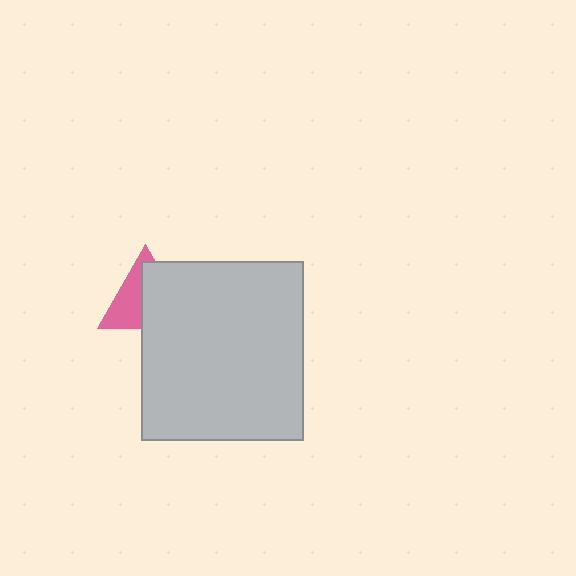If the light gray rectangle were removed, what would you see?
You would see the complete pink triangle.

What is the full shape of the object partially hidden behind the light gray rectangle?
The partially hidden object is a pink triangle.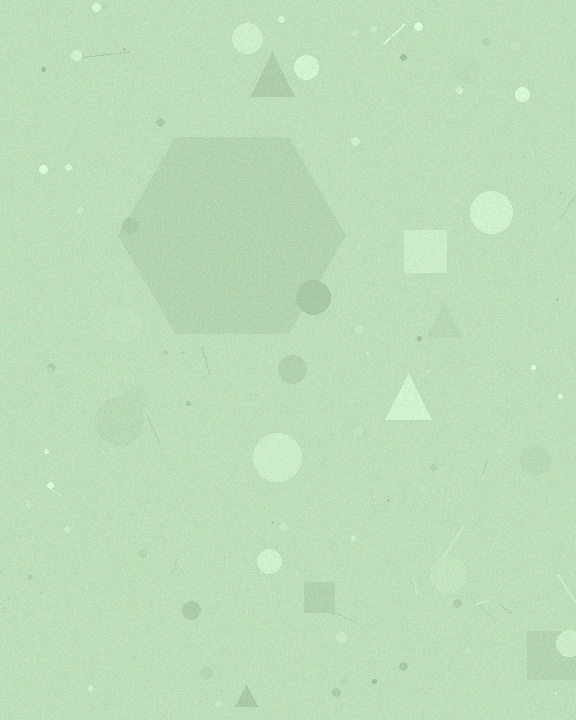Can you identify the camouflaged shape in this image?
The camouflaged shape is a hexagon.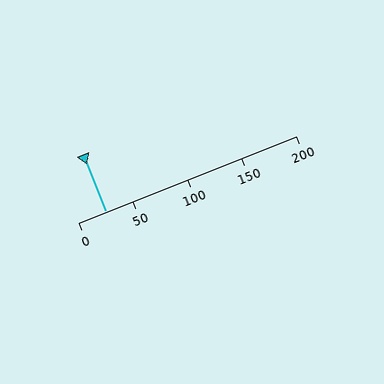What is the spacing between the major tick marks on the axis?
The major ticks are spaced 50 apart.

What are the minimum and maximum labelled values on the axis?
The axis runs from 0 to 200.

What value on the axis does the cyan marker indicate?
The marker indicates approximately 25.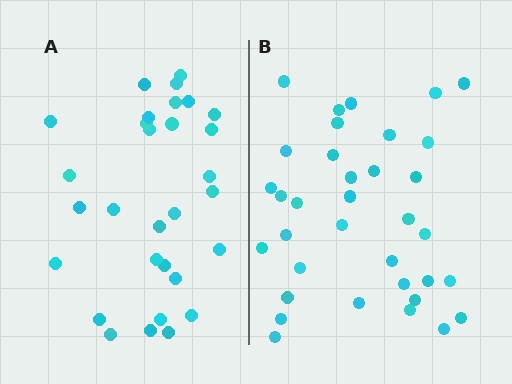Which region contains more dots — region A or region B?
Region B (the right region) has more dots.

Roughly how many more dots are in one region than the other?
Region B has about 5 more dots than region A.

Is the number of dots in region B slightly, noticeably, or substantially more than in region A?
Region B has only slightly more — the two regions are fairly close. The ratio is roughly 1.2 to 1.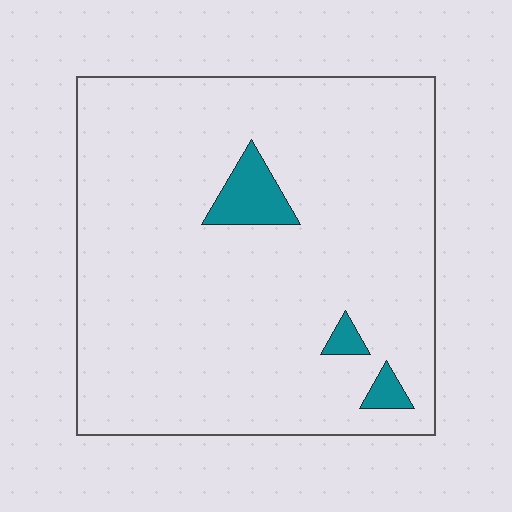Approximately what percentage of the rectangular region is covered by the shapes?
Approximately 5%.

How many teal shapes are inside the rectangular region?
3.